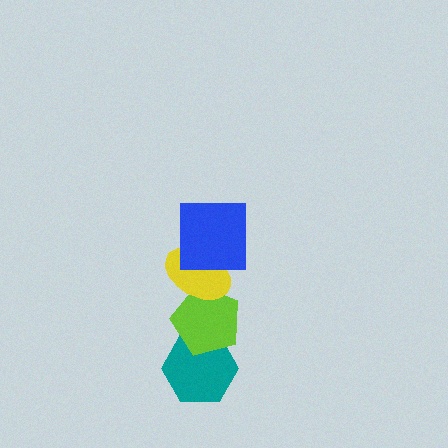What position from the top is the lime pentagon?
The lime pentagon is 3rd from the top.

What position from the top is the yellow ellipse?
The yellow ellipse is 2nd from the top.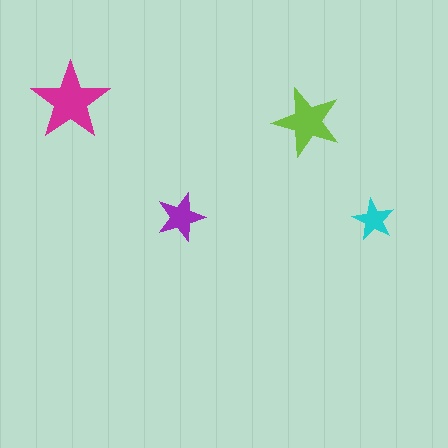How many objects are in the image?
There are 4 objects in the image.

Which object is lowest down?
The cyan star is bottommost.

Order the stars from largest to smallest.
the magenta one, the lime one, the purple one, the cyan one.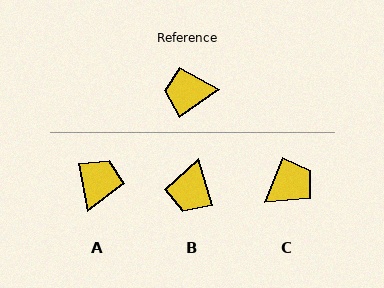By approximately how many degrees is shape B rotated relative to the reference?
Approximately 72 degrees counter-clockwise.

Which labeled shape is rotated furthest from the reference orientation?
C, about 146 degrees away.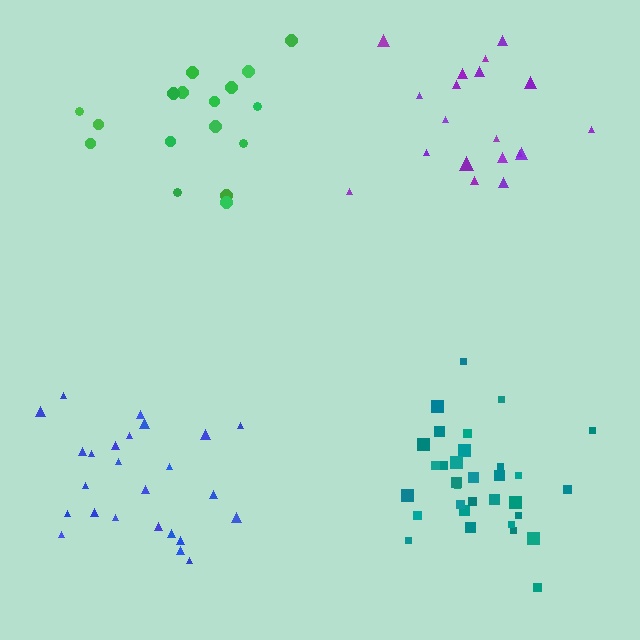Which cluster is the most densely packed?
Teal.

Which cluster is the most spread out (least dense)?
Green.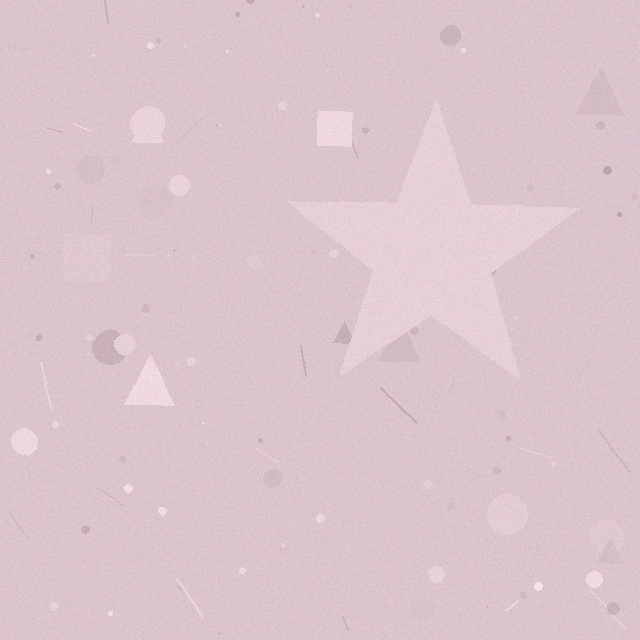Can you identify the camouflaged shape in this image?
The camouflaged shape is a star.